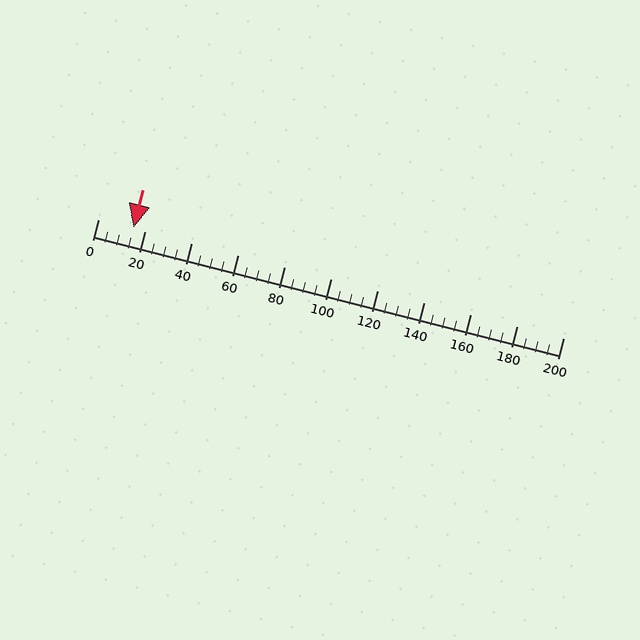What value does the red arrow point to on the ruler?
The red arrow points to approximately 15.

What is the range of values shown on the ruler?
The ruler shows values from 0 to 200.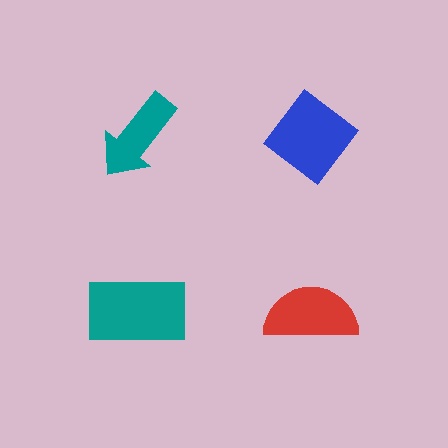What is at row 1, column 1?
A teal arrow.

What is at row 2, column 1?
A teal rectangle.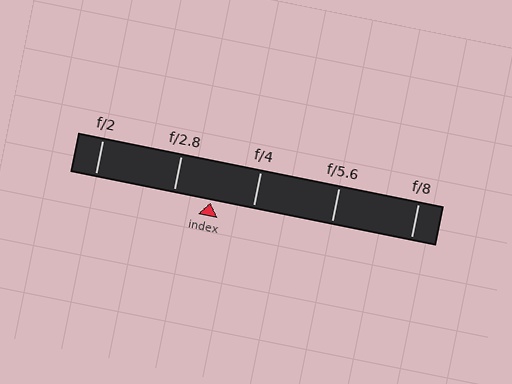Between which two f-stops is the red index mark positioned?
The index mark is between f/2.8 and f/4.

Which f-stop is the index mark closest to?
The index mark is closest to f/2.8.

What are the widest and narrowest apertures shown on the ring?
The widest aperture shown is f/2 and the narrowest is f/8.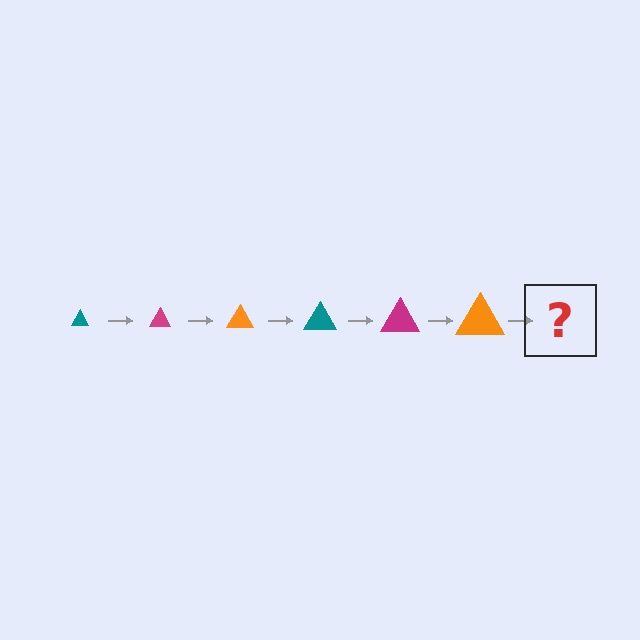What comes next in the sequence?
The next element should be a teal triangle, larger than the previous one.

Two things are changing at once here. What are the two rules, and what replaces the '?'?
The two rules are that the triangle grows larger each step and the color cycles through teal, magenta, and orange. The '?' should be a teal triangle, larger than the previous one.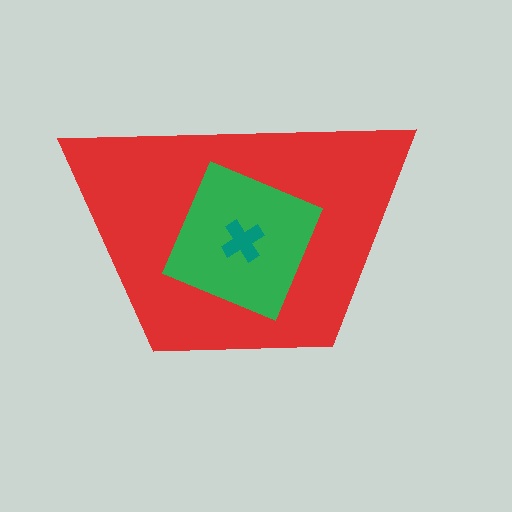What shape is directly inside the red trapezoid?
The green diamond.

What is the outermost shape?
The red trapezoid.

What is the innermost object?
The teal cross.